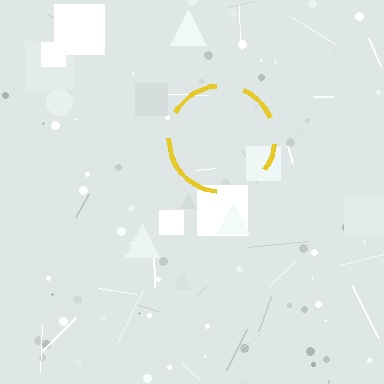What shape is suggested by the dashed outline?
The dashed outline suggests a circle.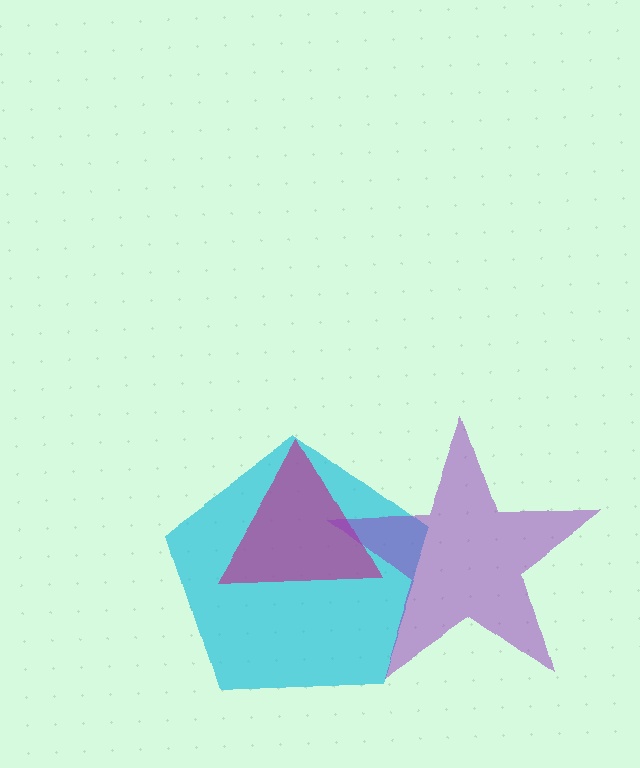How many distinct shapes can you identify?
There are 3 distinct shapes: a cyan pentagon, a magenta triangle, a purple star.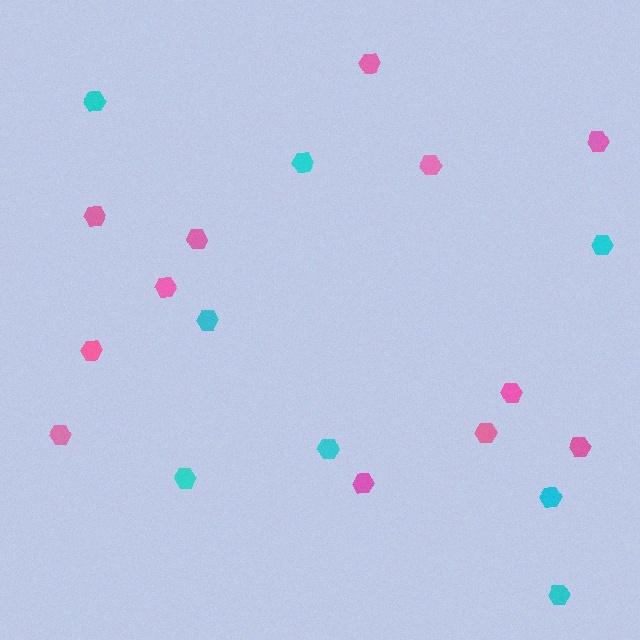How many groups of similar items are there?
There are 2 groups: one group of pink hexagons (12) and one group of cyan hexagons (8).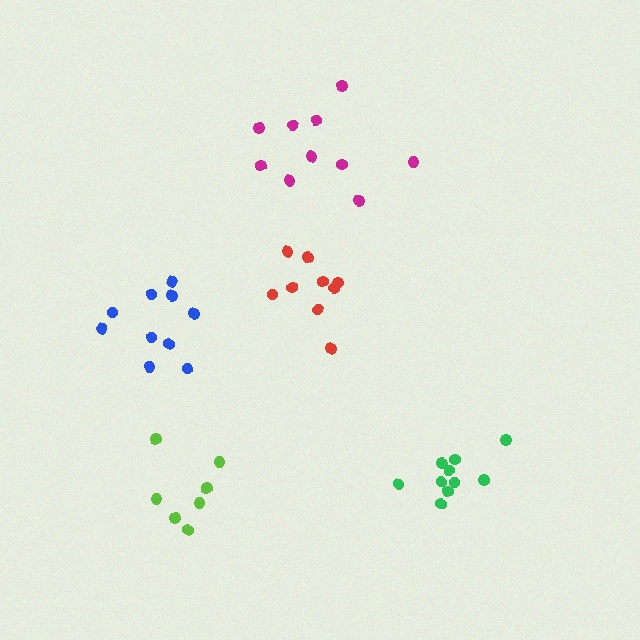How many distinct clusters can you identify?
There are 5 distinct clusters.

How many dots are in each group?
Group 1: 9 dots, Group 2: 7 dots, Group 3: 10 dots, Group 4: 10 dots, Group 5: 10 dots (46 total).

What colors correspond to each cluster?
The clusters are colored: red, lime, magenta, blue, green.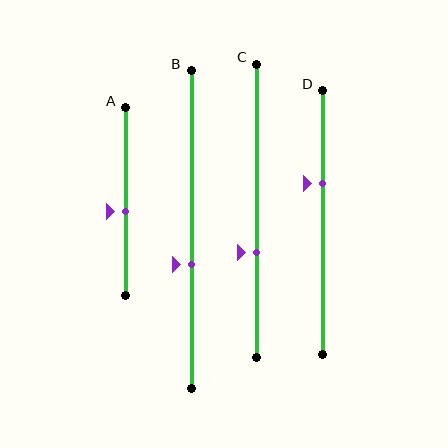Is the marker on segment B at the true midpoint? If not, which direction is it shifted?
No, the marker on segment B is shifted downward by about 11% of the segment length.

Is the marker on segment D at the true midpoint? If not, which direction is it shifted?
No, the marker on segment D is shifted upward by about 15% of the segment length.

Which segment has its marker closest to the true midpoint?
Segment A has its marker closest to the true midpoint.